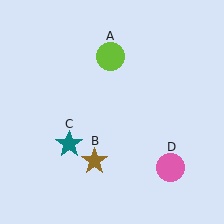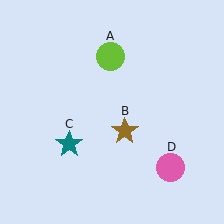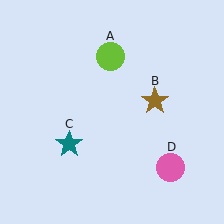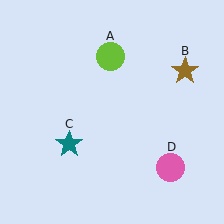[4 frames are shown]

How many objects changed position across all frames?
1 object changed position: brown star (object B).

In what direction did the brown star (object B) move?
The brown star (object B) moved up and to the right.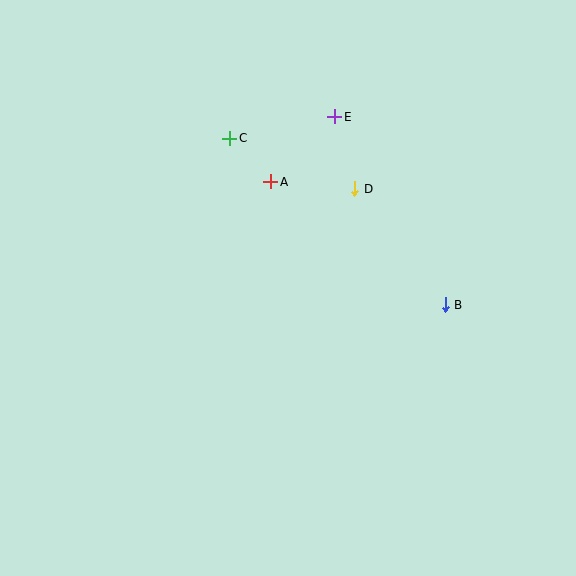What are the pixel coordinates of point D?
Point D is at (355, 189).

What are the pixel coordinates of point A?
Point A is at (271, 182).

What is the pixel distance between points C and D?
The distance between C and D is 135 pixels.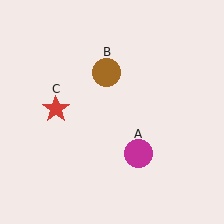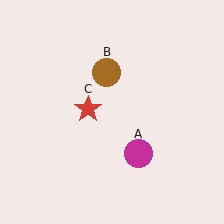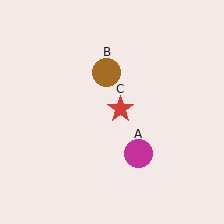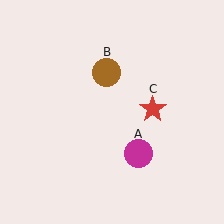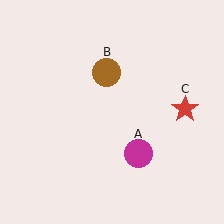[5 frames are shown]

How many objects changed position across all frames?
1 object changed position: red star (object C).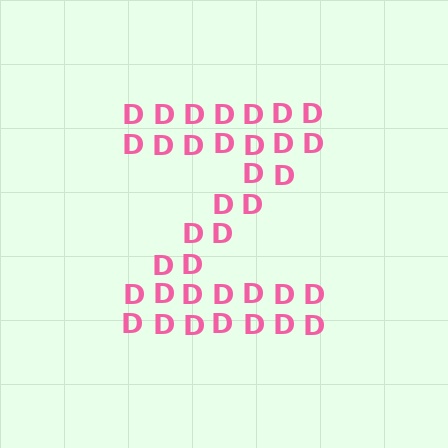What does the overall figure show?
The overall figure shows the letter Z.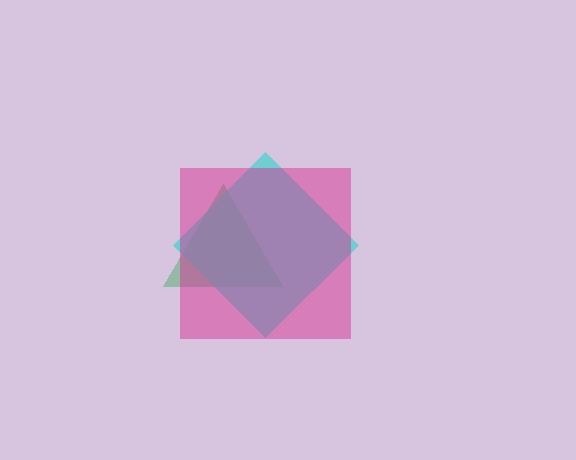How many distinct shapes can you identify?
There are 3 distinct shapes: a green triangle, a cyan diamond, a magenta square.